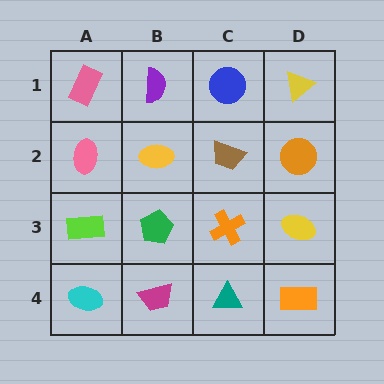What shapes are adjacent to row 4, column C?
An orange cross (row 3, column C), a magenta trapezoid (row 4, column B), an orange rectangle (row 4, column D).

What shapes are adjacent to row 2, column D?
A yellow triangle (row 1, column D), a yellow ellipse (row 3, column D), a brown trapezoid (row 2, column C).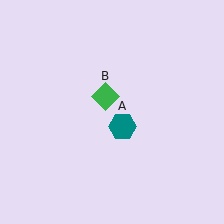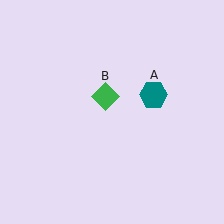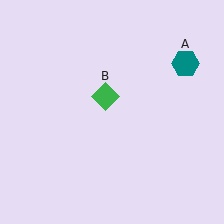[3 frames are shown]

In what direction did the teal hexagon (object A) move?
The teal hexagon (object A) moved up and to the right.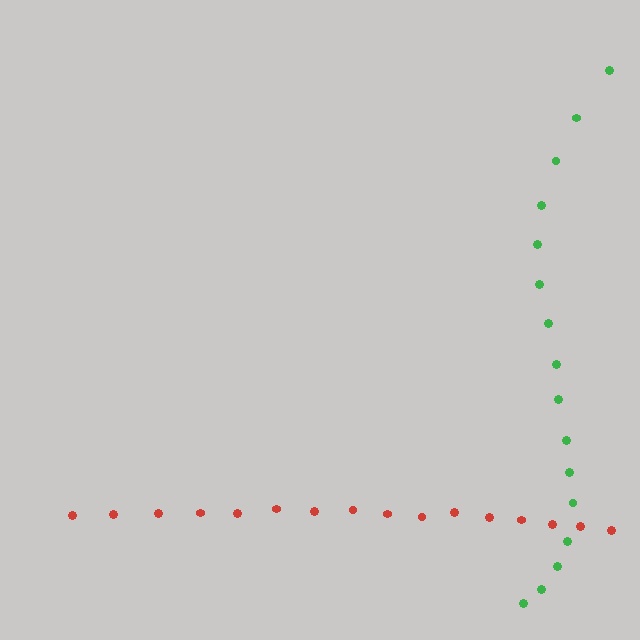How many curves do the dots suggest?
There are 2 distinct paths.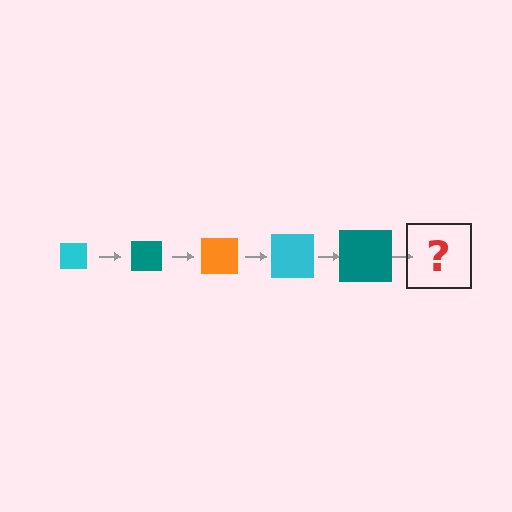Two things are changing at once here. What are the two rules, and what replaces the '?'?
The two rules are that the square grows larger each step and the color cycles through cyan, teal, and orange. The '?' should be an orange square, larger than the previous one.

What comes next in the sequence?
The next element should be an orange square, larger than the previous one.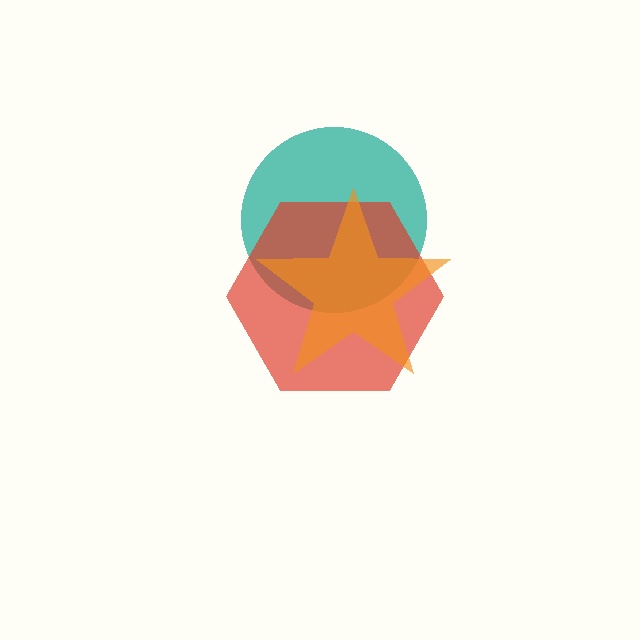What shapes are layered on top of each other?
The layered shapes are: a teal circle, a red hexagon, an orange star.